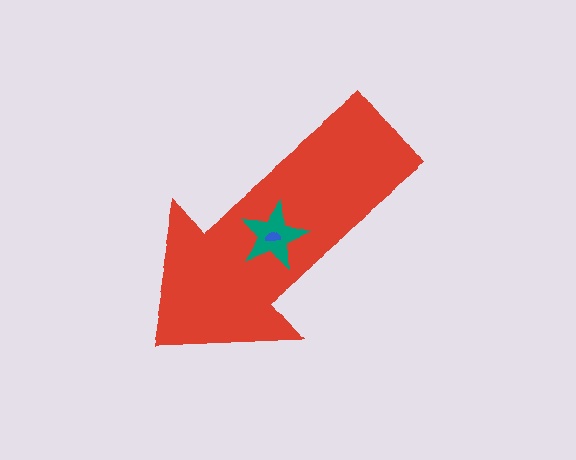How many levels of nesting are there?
3.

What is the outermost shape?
The red arrow.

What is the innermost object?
The blue semicircle.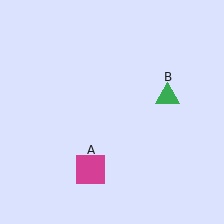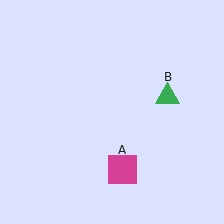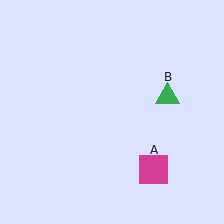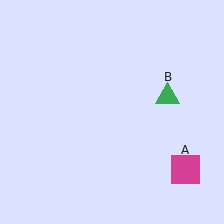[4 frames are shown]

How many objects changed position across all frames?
1 object changed position: magenta square (object A).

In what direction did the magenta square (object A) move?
The magenta square (object A) moved right.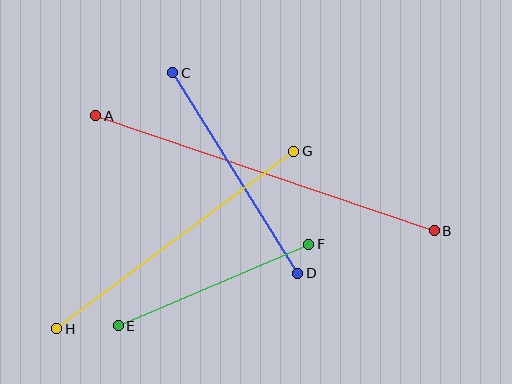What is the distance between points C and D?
The distance is approximately 236 pixels.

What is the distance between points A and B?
The distance is approximately 357 pixels.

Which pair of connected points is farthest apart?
Points A and B are farthest apart.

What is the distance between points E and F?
The distance is approximately 208 pixels.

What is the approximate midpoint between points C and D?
The midpoint is at approximately (235, 173) pixels.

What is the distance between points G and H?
The distance is approximately 296 pixels.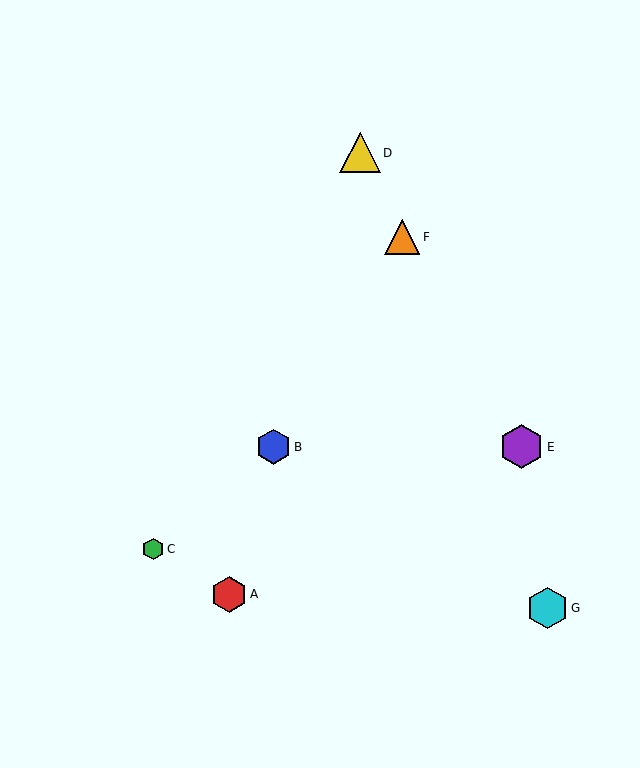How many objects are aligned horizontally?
2 objects (B, E) are aligned horizontally.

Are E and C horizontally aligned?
No, E is at y≈447 and C is at y≈549.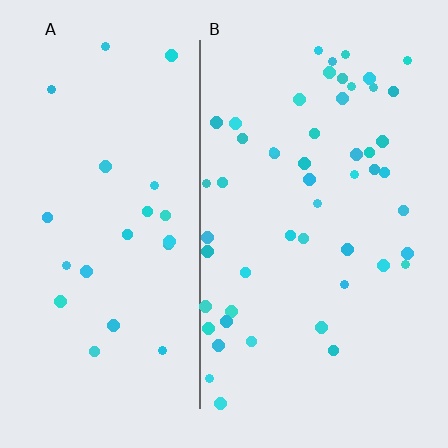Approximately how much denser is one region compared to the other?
Approximately 2.3× — region B over region A.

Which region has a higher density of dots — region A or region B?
B (the right).